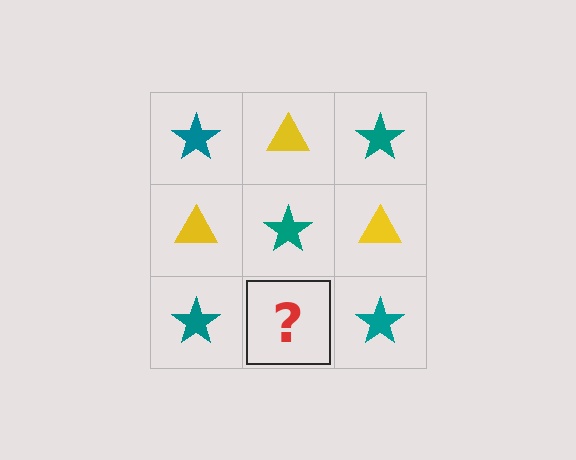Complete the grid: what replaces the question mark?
The question mark should be replaced with a yellow triangle.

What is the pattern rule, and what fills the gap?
The rule is that it alternates teal star and yellow triangle in a checkerboard pattern. The gap should be filled with a yellow triangle.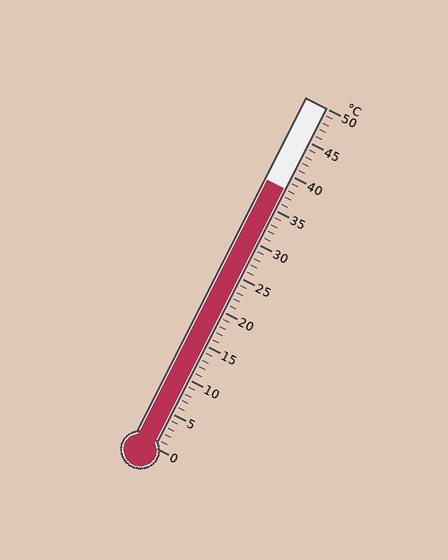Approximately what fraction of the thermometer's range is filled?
The thermometer is filled to approximately 75% of its range.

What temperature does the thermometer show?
The thermometer shows approximately 38°C.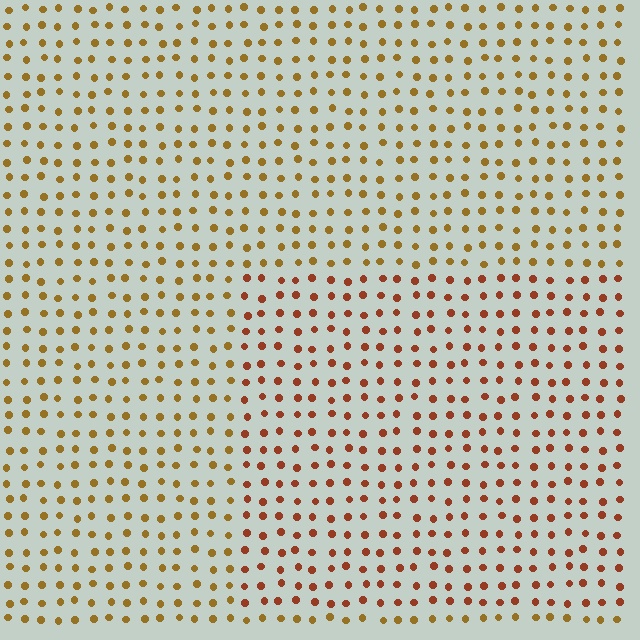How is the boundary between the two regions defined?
The boundary is defined purely by a slight shift in hue (about 30 degrees). Spacing, size, and orientation are identical on both sides.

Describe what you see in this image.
The image is filled with small brown elements in a uniform arrangement. A rectangle-shaped region is visible where the elements are tinted to a slightly different hue, forming a subtle color boundary.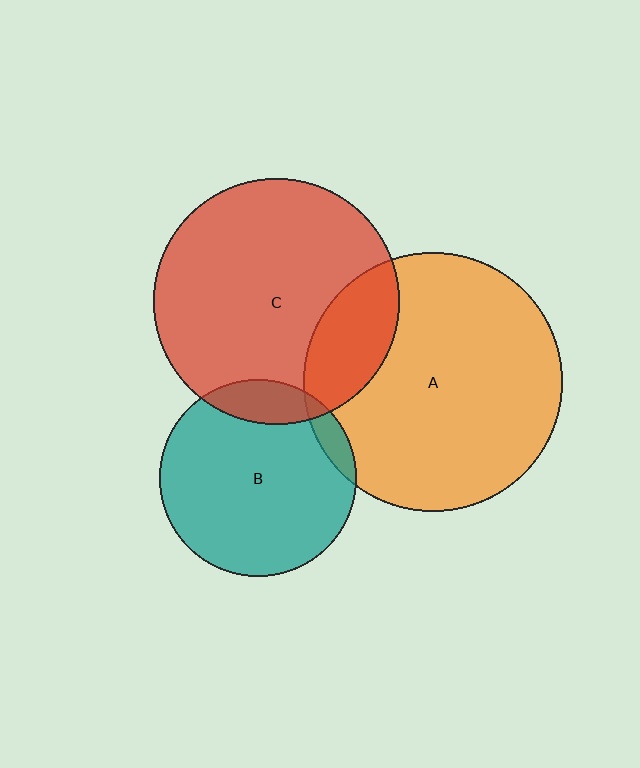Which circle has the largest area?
Circle A (orange).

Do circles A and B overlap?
Yes.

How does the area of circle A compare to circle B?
Approximately 1.7 times.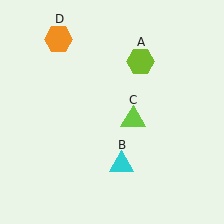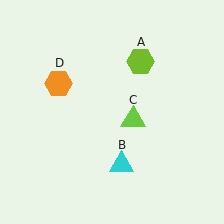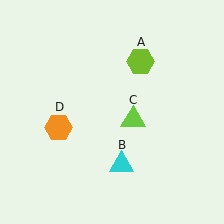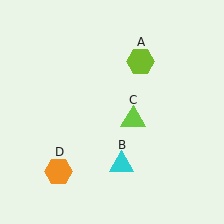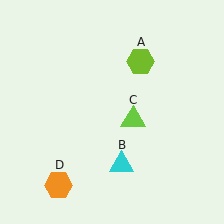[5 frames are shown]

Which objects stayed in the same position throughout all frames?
Lime hexagon (object A) and cyan triangle (object B) and lime triangle (object C) remained stationary.